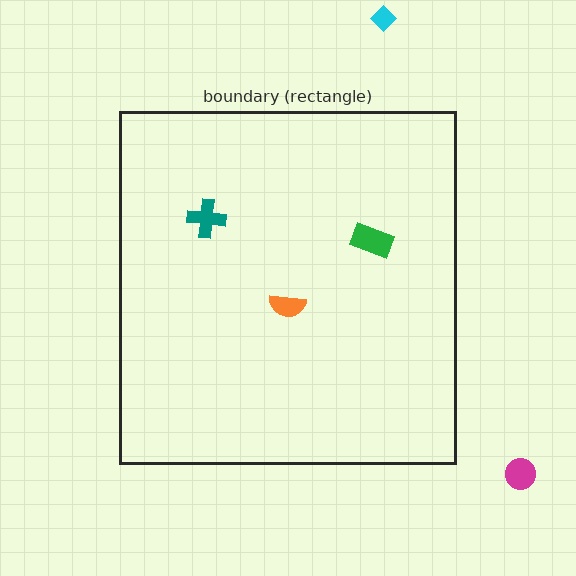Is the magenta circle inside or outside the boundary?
Outside.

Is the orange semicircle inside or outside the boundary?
Inside.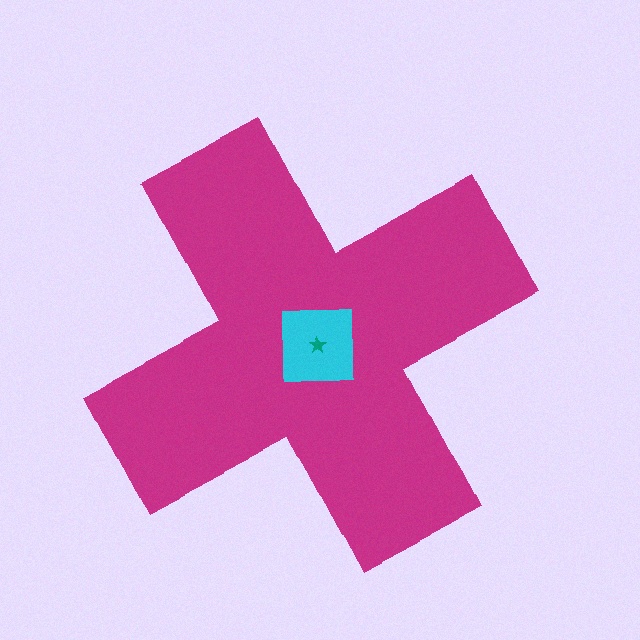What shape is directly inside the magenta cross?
The cyan square.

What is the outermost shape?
The magenta cross.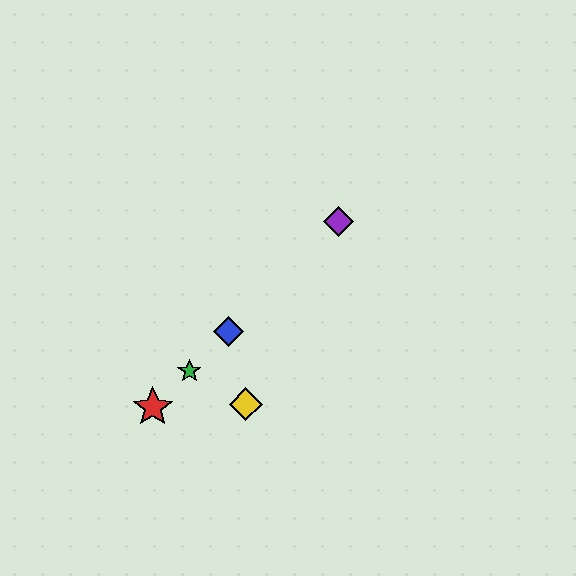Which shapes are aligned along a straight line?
The red star, the blue diamond, the green star, the purple diamond are aligned along a straight line.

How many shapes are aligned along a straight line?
4 shapes (the red star, the blue diamond, the green star, the purple diamond) are aligned along a straight line.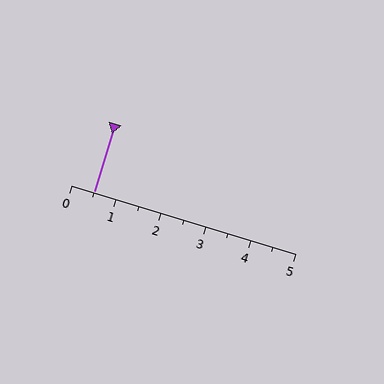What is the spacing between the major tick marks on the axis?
The major ticks are spaced 1 apart.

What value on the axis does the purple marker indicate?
The marker indicates approximately 0.5.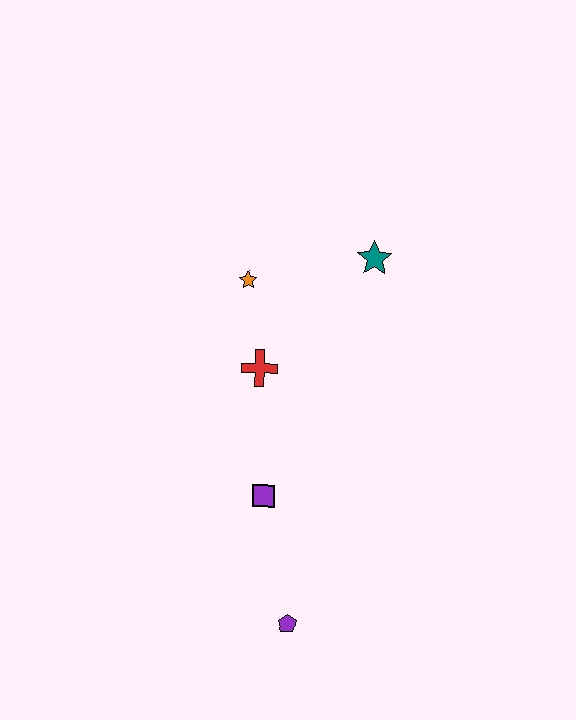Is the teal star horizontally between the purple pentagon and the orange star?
No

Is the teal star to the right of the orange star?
Yes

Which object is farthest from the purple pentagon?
The teal star is farthest from the purple pentagon.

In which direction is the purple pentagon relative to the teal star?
The purple pentagon is below the teal star.